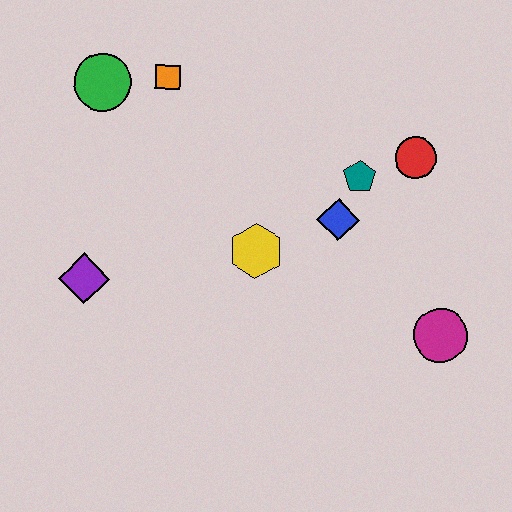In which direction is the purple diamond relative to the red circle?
The purple diamond is to the left of the red circle.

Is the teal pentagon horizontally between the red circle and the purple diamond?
Yes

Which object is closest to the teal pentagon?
The blue diamond is closest to the teal pentagon.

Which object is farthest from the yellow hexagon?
The green circle is farthest from the yellow hexagon.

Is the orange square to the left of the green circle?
No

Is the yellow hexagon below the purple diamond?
No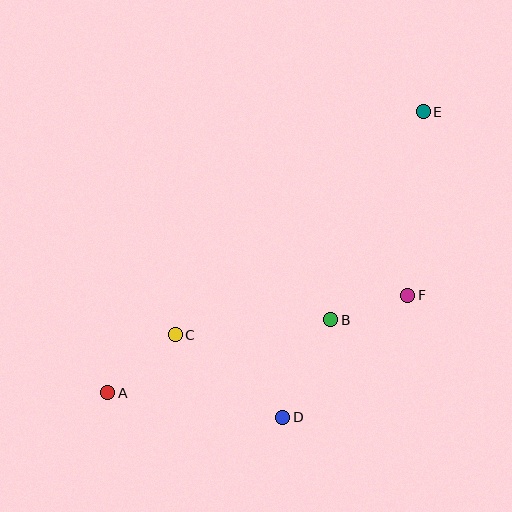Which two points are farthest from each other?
Points A and E are farthest from each other.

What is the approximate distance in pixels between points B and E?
The distance between B and E is approximately 228 pixels.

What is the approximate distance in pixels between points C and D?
The distance between C and D is approximately 135 pixels.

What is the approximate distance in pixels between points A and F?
The distance between A and F is approximately 316 pixels.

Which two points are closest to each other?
Points B and F are closest to each other.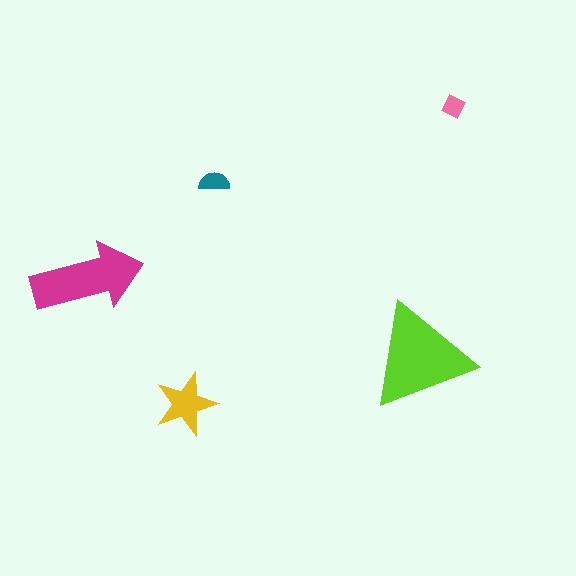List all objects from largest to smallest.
The lime triangle, the magenta arrow, the yellow star, the teal semicircle, the pink diamond.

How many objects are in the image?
There are 5 objects in the image.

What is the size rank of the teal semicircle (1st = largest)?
4th.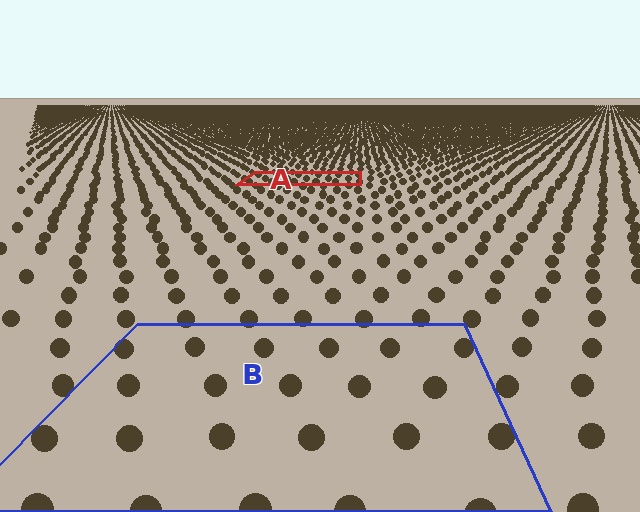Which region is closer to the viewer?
Region B is closer. The texture elements there are larger and more spread out.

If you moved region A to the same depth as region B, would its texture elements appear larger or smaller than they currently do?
They would appear larger. At a closer depth, the same texture elements are projected at a bigger on-screen size.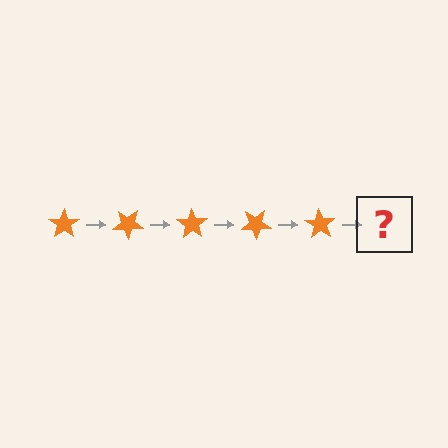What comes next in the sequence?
The next element should be an orange star rotated 175 degrees.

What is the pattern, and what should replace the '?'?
The pattern is that the star rotates 35 degrees each step. The '?' should be an orange star rotated 175 degrees.